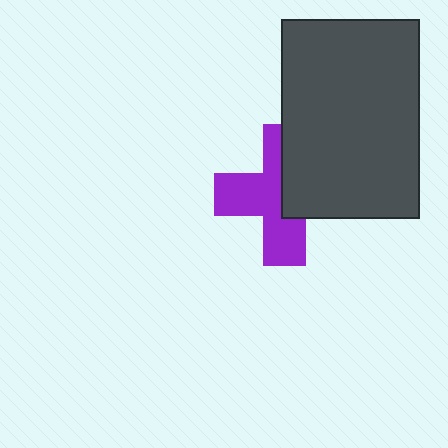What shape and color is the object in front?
The object in front is a dark gray rectangle.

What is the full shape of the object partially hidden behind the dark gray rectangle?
The partially hidden object is a purple cross.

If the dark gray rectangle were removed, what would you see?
You would see the complete purple cross.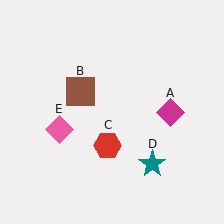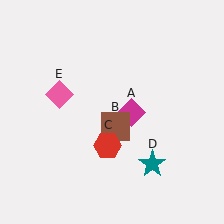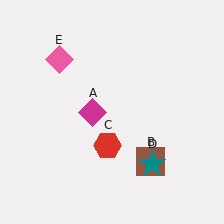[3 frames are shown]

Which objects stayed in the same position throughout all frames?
Red hexagon (object C) and teal star (object D) remained stationary.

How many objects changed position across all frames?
3 objects changed position: magenta diamond (object A), brown square (object B), pink diamond (object E).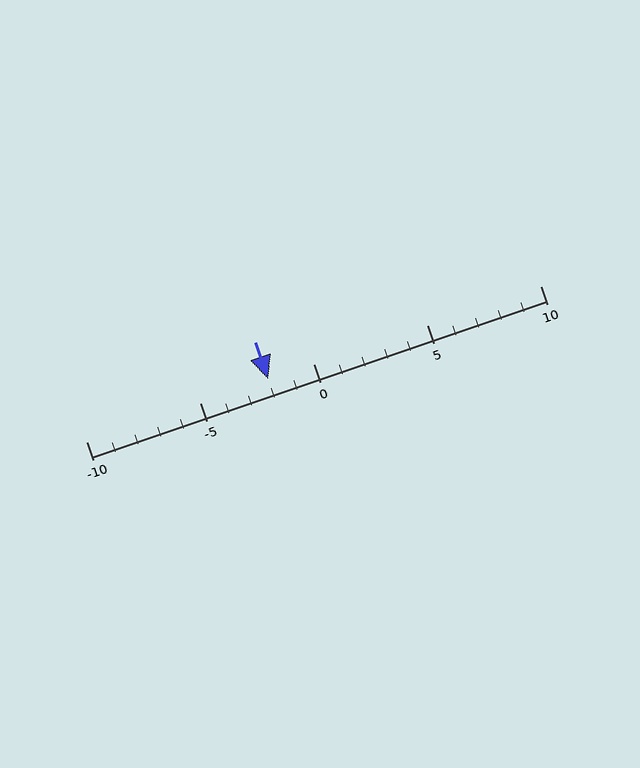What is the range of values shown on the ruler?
The ruler shows values from -10 to 10.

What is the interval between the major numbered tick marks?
The major tick marks are spaced 5 units apart.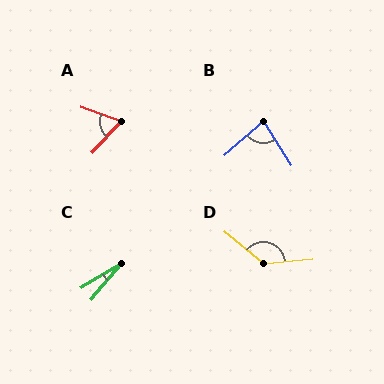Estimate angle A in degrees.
Approximately 66 degrees.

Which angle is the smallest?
C, at approximately 19 degrees.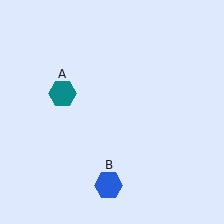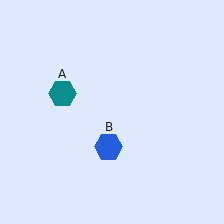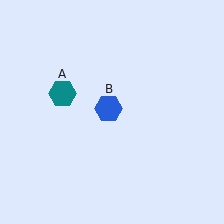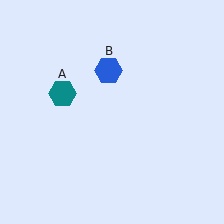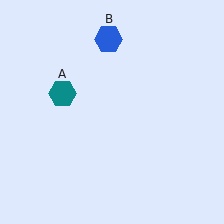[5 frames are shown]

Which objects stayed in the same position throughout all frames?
Teal hexagon (object A) remained stationary.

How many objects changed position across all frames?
1 object changed position: blue hexagon (object B).